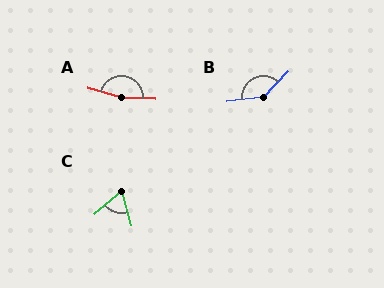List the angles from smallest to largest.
C (64°), B (140°), A (167°).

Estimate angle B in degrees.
Approximately 140 degrees.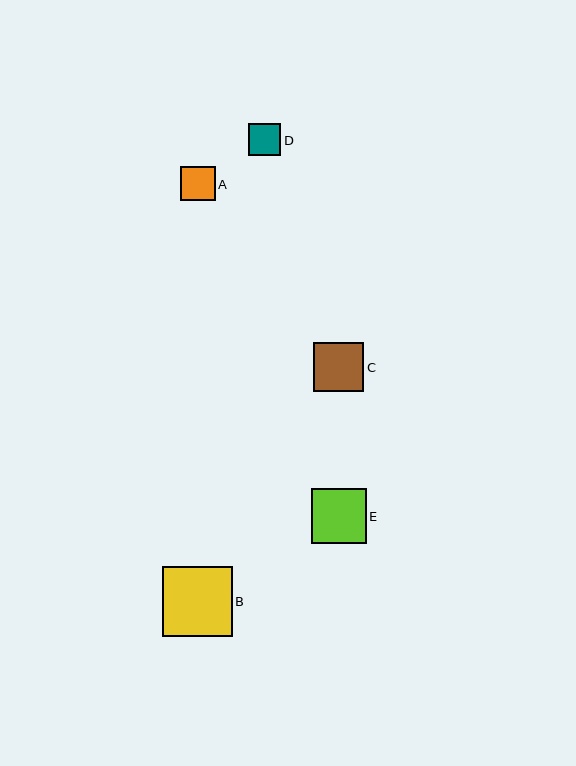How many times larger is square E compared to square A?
Square E is approximately 1.6 times the size of square A.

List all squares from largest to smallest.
From largest to smallest: B, E, C, A, D.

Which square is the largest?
Square B is the largest with a size of approximately 69 pixels.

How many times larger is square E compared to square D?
Square E is approximately 1.7 times the size of square D.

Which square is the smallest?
Square D is the smallest with a size of approximately 32 pixels.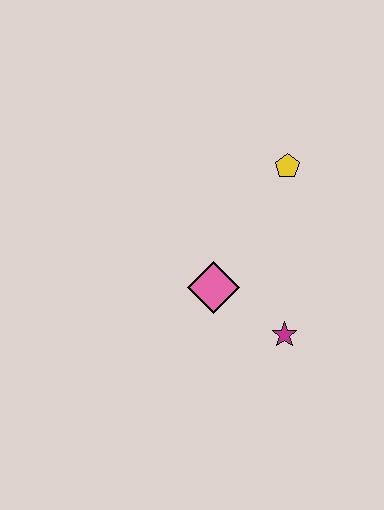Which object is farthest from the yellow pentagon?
The magenta star is farthest from the yellow pentagon.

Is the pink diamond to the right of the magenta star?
No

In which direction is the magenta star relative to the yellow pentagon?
The magenta star is below the yellow pentagon.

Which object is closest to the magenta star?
The pink diamond is closest to the magenta star.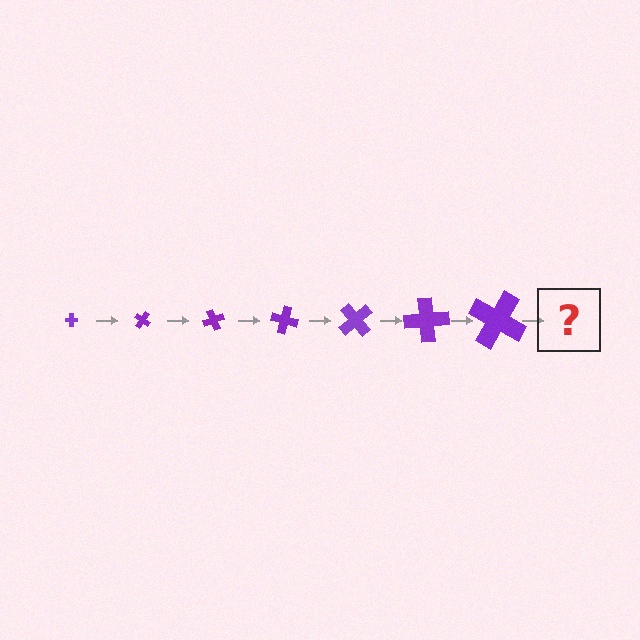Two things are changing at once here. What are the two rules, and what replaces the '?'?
The two rules are that the cross grows larger each step and it rotates 35 degrees each step. The '?' should be a cross, larger than the previous one and rotated 245 degrees from the start.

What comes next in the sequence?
The next element should be a cross, larger than the previous one and rotated 245 degrees from the start.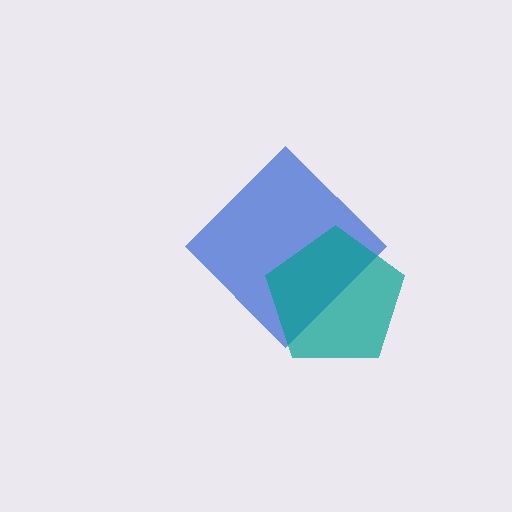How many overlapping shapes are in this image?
There are 2 overlapping shapes in the image.